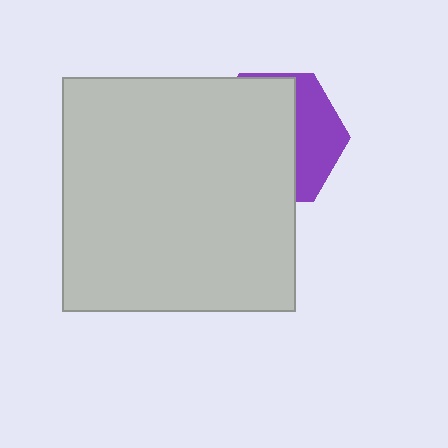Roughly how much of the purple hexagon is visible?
A small part of it is visible (roughly 35%).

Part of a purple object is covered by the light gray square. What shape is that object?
It is a hexagon.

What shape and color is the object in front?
The object in front is a light gray square.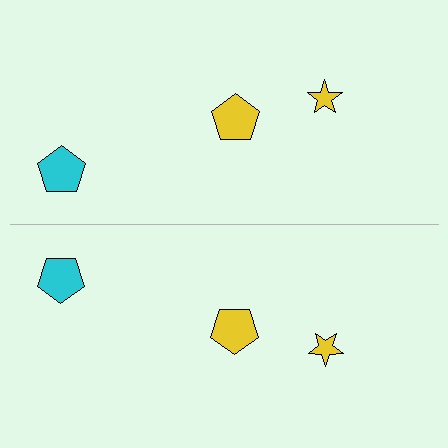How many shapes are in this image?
There are 6 shapes in this image.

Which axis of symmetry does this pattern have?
The pattern has a horizontal axis of symmetry running through the center of the image.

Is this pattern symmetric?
Yes, this pattern has bilateral (reflection) symmetry.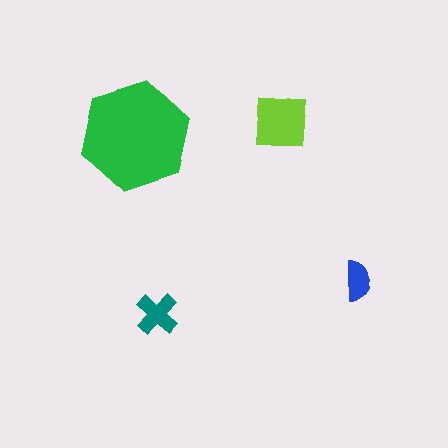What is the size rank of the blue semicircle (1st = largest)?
4th.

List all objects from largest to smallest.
The green hexagon, the lime square, the teal cross, the blue semicircle.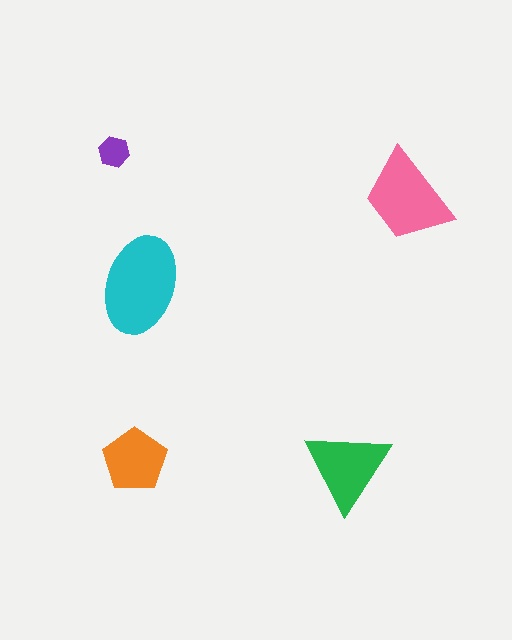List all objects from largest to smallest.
The cyan ellipse, the pink trapezoid, the green triangle, the orange pentagon, the purple hexagon.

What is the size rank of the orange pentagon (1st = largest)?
4th.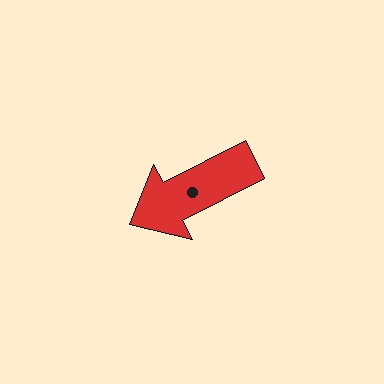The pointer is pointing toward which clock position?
Roughly 8 o'clock.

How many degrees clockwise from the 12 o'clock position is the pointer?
Approximately 243 degrees.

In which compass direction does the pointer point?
Southwest.